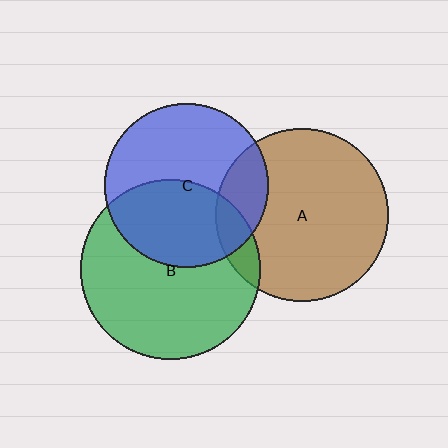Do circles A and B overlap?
Yes.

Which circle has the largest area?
Circle B (green).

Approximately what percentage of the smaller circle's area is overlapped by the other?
Approximately 10%.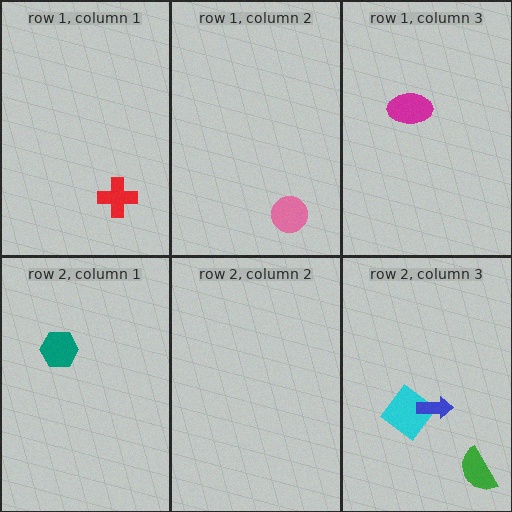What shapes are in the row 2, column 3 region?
The cyan diamond, the blue arrow, the green semicircle.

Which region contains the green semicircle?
The row 2, column 3 region.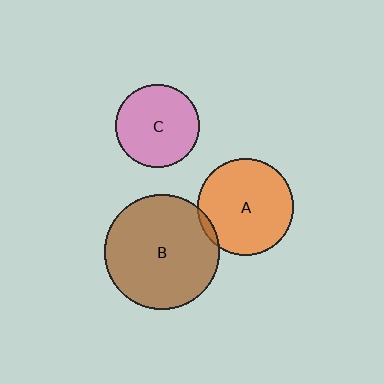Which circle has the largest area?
Circle B (brown).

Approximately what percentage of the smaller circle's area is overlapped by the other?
Approximately 5%.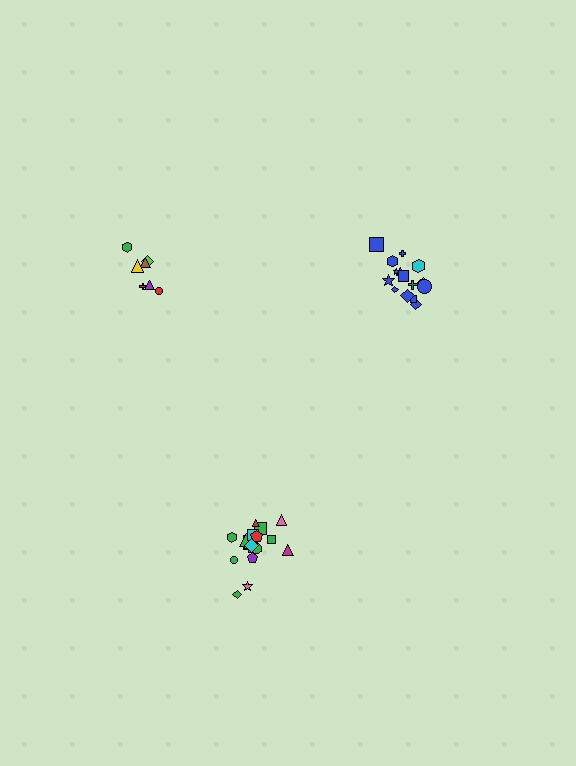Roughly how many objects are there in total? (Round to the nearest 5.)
Roughly 40 objects in total.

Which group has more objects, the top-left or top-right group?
The top-right group.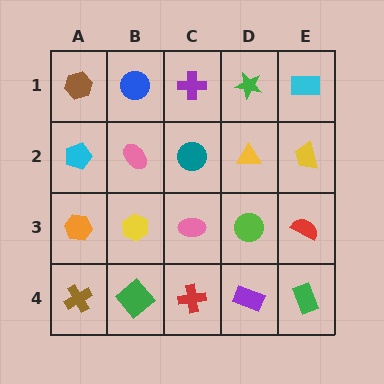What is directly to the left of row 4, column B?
A brown cross.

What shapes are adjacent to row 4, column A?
An orange hexagon (row 3, column A), a green diamond (row 4, column B).